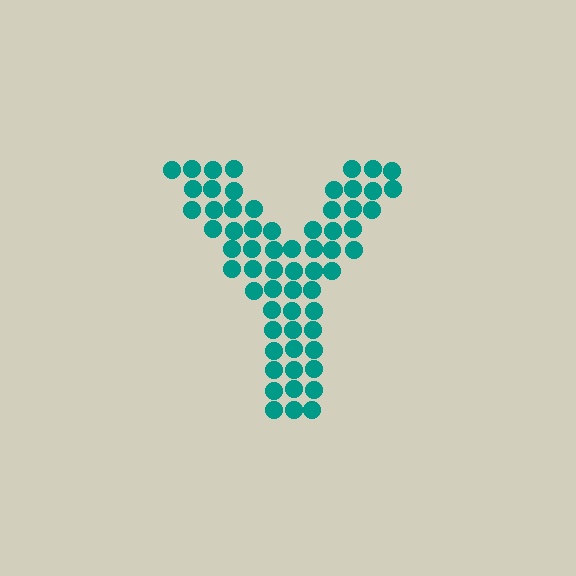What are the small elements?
The small elements are circles.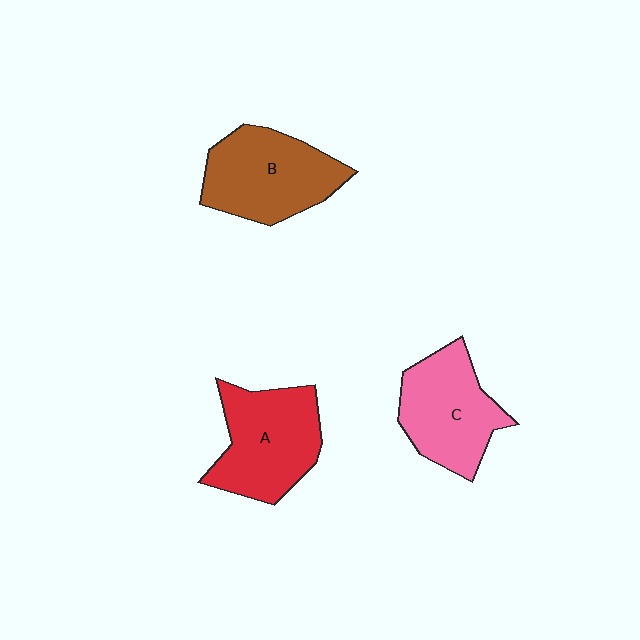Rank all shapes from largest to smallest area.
From largest to smallest: A (red), B (brown), C (pink).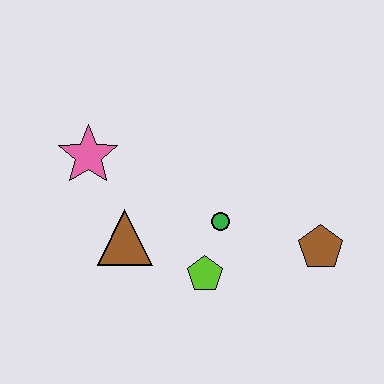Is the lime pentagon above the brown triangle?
No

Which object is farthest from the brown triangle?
The brown pentagon is farthest from the brown triangle.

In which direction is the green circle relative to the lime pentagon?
The green circle is above the lime pentagon.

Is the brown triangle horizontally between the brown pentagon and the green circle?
No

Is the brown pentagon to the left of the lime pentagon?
No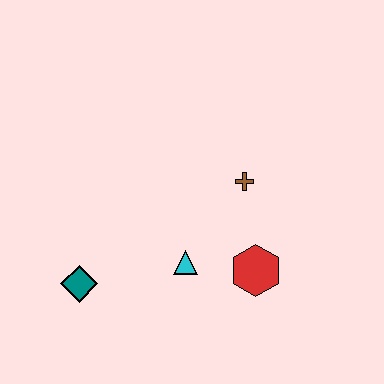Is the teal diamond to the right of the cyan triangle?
No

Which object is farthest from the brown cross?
The teal diamond is farthest from the brown cross.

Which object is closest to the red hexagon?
The cyan triangle is closest to the red hexagon.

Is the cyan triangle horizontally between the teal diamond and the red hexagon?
Yes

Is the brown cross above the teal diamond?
Yes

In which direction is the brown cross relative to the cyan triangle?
The brown cross is above the cyan triangle.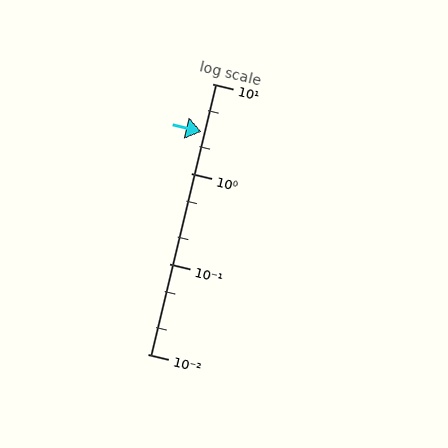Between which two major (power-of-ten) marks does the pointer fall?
The pointer is between 1 and 10.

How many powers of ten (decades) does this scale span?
The scale spans 3 decades, from 0.01 to 10.